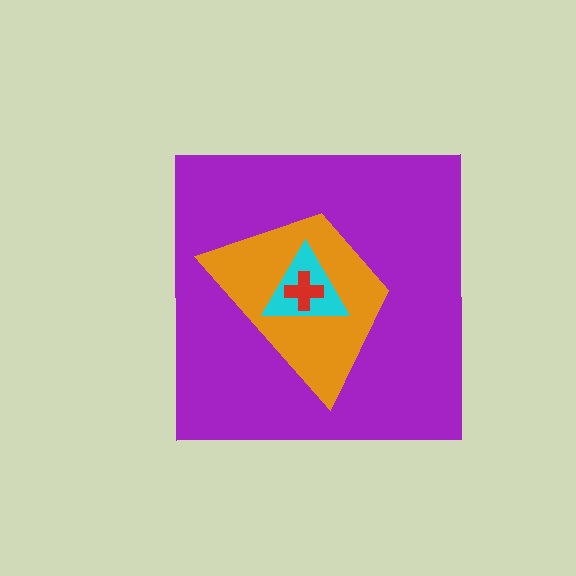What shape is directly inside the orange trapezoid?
The cyan triangle.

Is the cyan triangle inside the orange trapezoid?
Yes.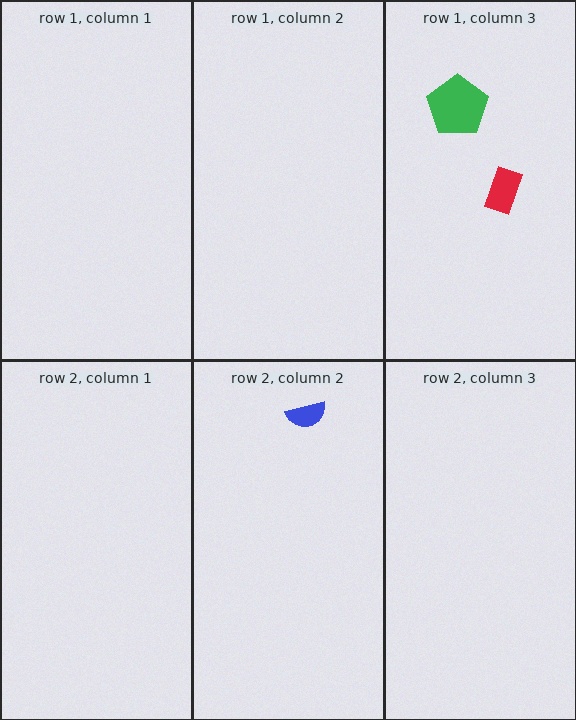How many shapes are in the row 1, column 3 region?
2.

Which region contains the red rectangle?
The row 1, column 3 region.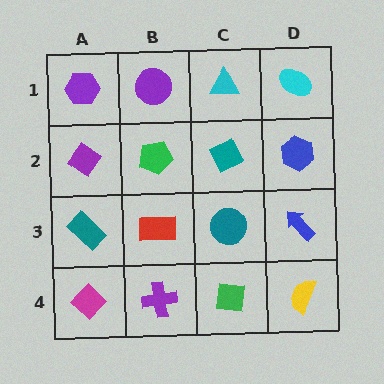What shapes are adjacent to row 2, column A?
A purple hexagon (row 1, column A), a teal rectangle (row 3, column A), a green pentagon (row 2, column B).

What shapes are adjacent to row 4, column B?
A red rectangle (row 3, column B), a magenta diamond (row 4, column A), a green square (row 4, column C).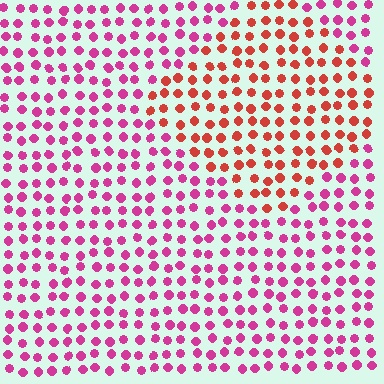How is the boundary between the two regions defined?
The boundary is defined purely by a slight shift in hue (about 41 degrees). Spacing, size, and orientation are identical on both sides.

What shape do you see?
I see a diamond.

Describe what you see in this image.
The image is filled with small magenta elements in a uniform arrangement. A diamond-shaped region is visible where the elements are tinted to a slightly different hue, forming a subtle color boundary.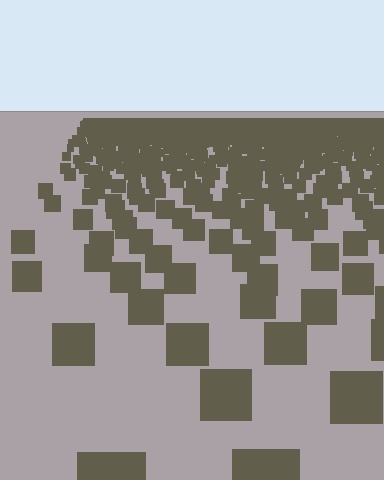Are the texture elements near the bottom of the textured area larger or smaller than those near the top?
Larger. Near the bottom, elements are closer to the viewer and appear at a bigger on-screen size.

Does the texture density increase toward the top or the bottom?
Density increases toward the top.